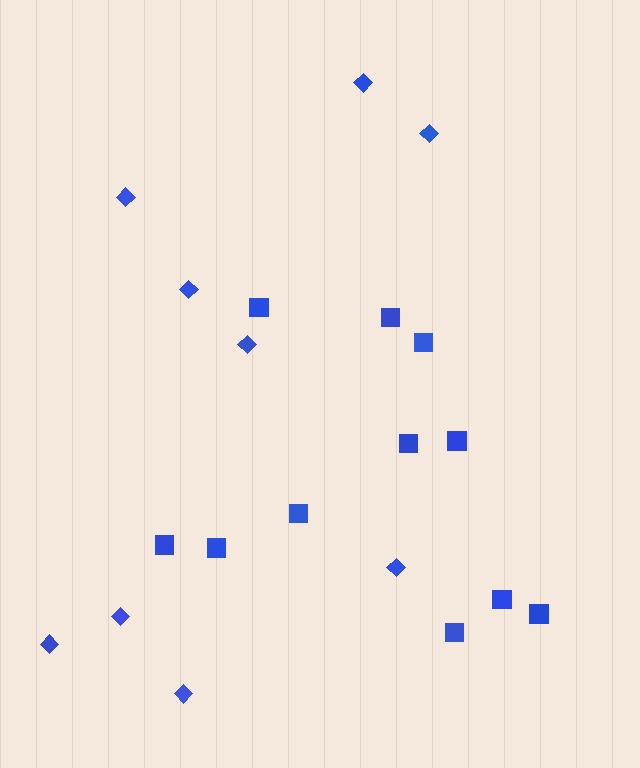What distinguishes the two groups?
There are 2 groups: one group of squares (11) and one group of diamonds (9).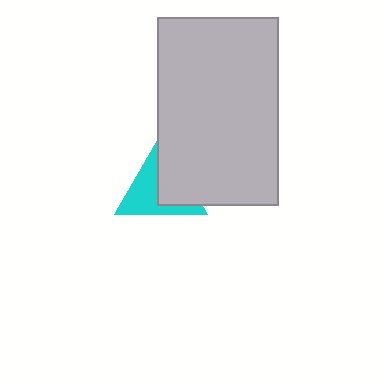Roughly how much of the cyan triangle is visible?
About half of it is visible (roughly 55%).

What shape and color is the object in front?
The object in front is a light gray rectangle.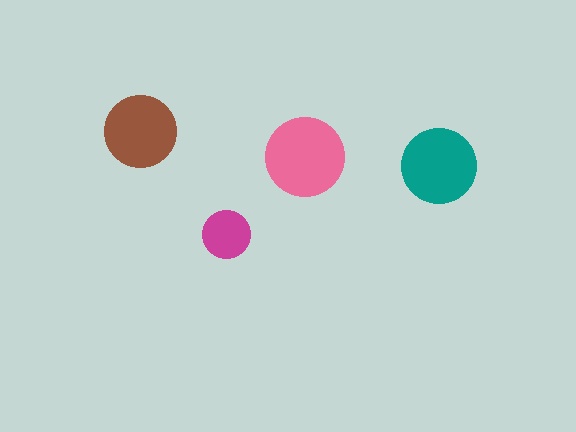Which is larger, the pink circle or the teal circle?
The pink one.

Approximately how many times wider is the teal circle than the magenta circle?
About 1.5 times wider.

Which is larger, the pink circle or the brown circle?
The pink one.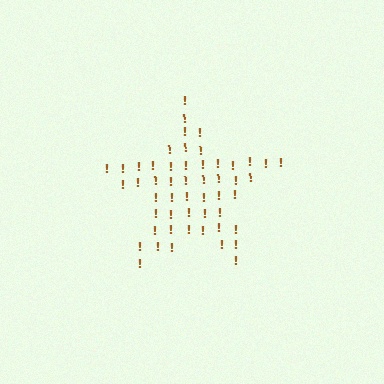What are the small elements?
The small elements are exclamation marks.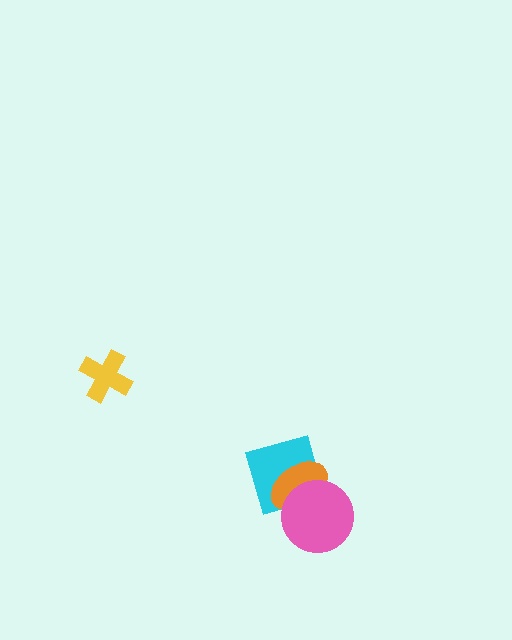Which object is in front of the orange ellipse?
The pink circle is in front of the orange ellipse.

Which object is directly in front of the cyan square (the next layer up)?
The orange ellipse is directly in front of the cyan square.